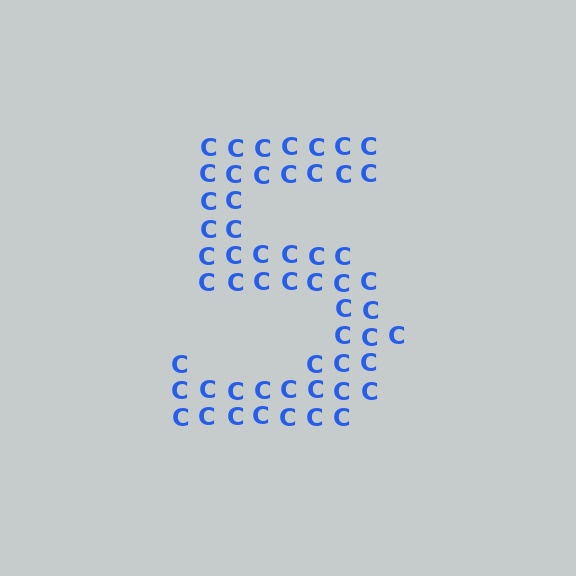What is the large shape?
The large shape is the digit 5.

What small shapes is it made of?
It is made of small letter C's.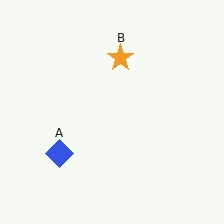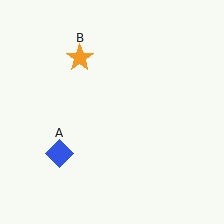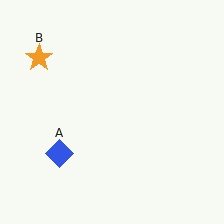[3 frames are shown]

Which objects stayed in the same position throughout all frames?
Blue diamond (object A) remained stationary.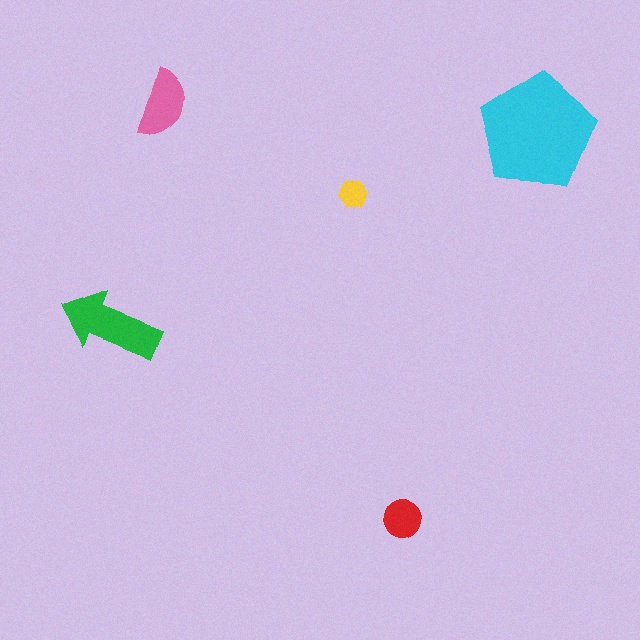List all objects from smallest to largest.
The yellow hexagon, the red circle, the pink semicircle, the green arrow, the cyan pentagon.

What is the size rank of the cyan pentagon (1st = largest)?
1st.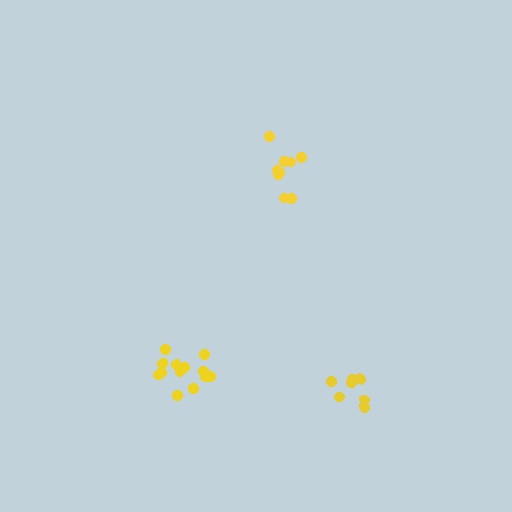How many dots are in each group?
Group 1: 9 dots, Group 2: 13 dots, Group 3: 7 dots (29 total).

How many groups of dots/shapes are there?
There are 3 groups.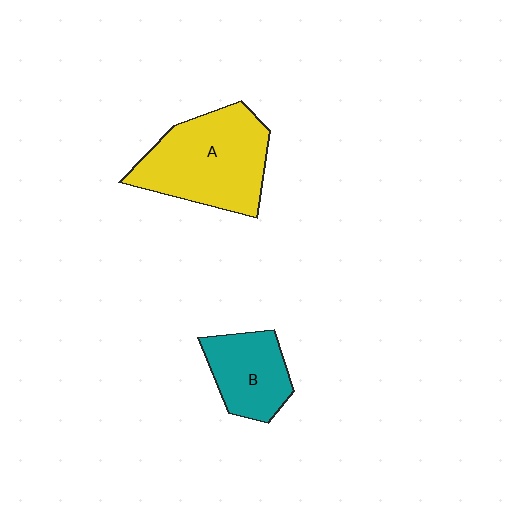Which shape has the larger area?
Shape A (yellow).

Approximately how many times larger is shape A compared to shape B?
Approximately 1.7 times.